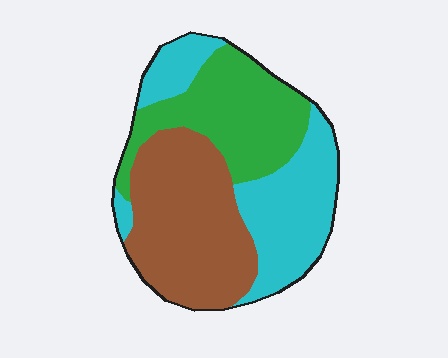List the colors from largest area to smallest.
From largest to smallest: brown, cyan, green.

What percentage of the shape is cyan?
Cyan covers 33% of the shape.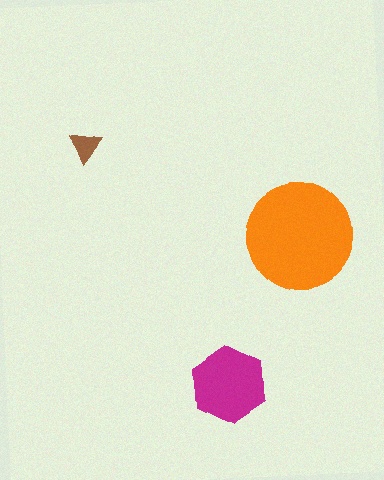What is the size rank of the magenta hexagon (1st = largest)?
2nd.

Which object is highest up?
The brown triangle is topmost.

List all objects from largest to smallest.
The orange circle, the magenta hexagon, the brown triangle.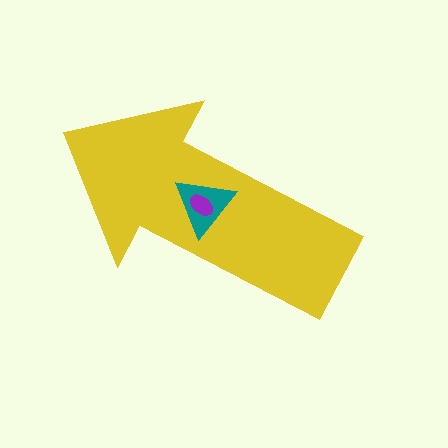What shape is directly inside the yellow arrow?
The teal triangle.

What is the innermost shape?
The purple ellipse.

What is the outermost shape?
The yellow arrow.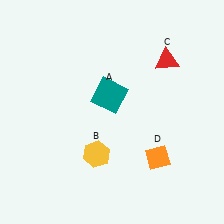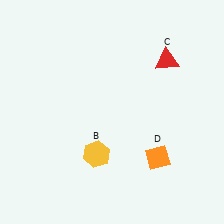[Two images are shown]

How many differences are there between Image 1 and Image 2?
There is 1 difference between the two images.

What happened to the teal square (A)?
The teal square (A) was removed in Image 2. It was in the top-left area of Image 1.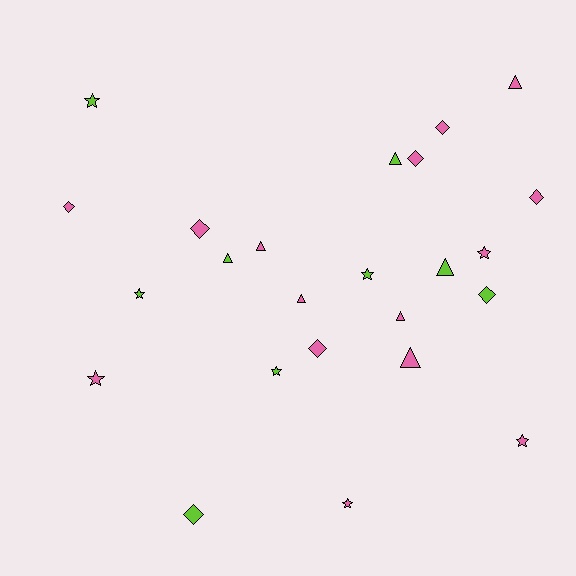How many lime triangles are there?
There are 3 lime triangles.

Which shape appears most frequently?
Diamond, with 8 objects.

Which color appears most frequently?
Pink, with 15 objects.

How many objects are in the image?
There are 24 objects.